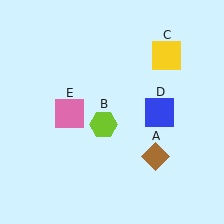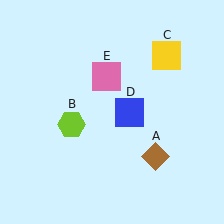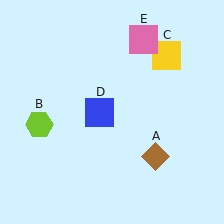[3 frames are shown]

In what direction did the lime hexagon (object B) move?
The lime hexagon (object B) moved left.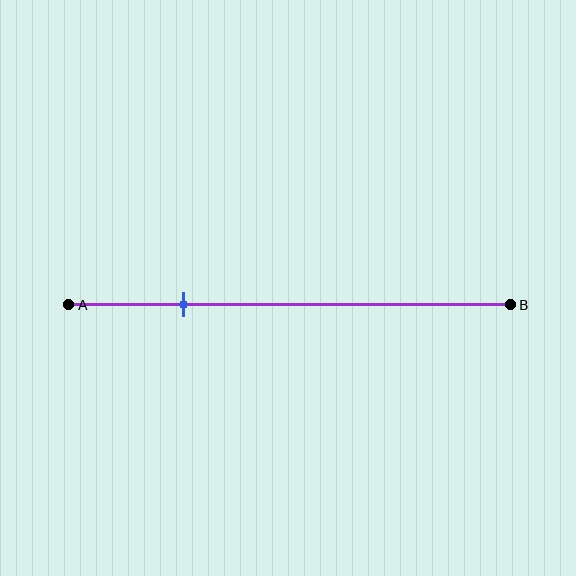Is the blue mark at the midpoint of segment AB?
No, the mark is at about 25% from A, not at the 50% midpoint.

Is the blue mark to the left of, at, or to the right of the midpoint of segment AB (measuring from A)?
The blue mark is to the left of the midpoint of segment AB.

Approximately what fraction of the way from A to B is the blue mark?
The blue mark is approximately 25% of the way from A to B.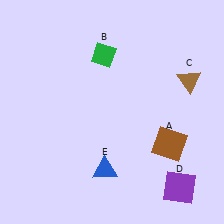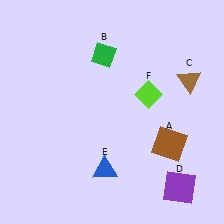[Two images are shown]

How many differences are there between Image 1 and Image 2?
There is 1 difference between the two images.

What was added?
A lime diamond (F) was added in Image 2.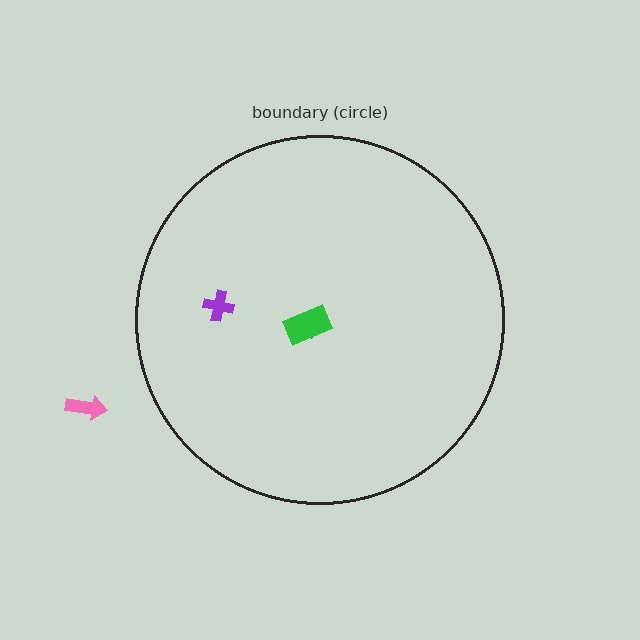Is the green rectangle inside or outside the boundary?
Inside.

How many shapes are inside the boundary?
3 inside, 1 outside.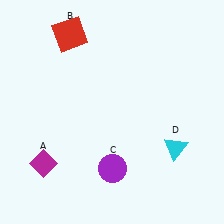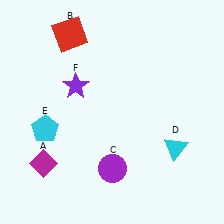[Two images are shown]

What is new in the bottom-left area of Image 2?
A cyan pentagon (E) was added in the bottom-left area of Image 2.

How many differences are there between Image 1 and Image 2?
There are 2 differences between the two images.